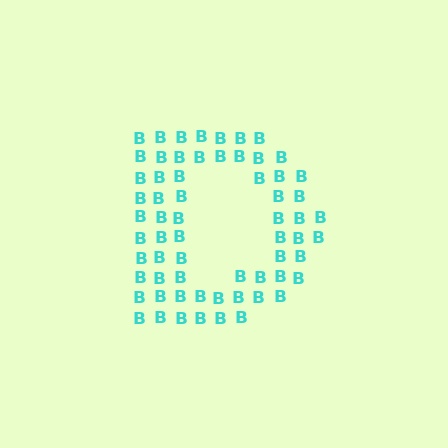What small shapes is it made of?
It is made of small letter B's.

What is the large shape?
The large shape is the letter D.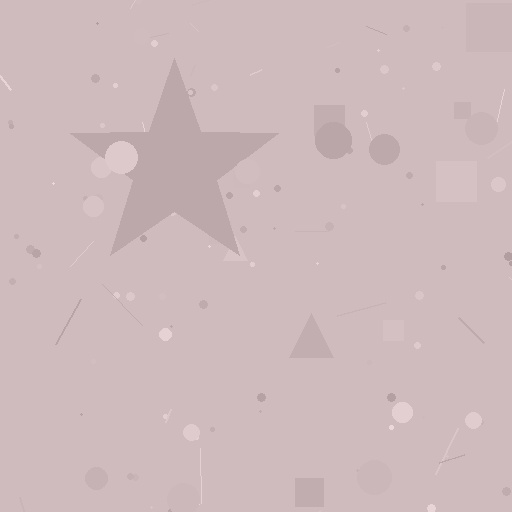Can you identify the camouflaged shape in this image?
The camouflaged shape is a star.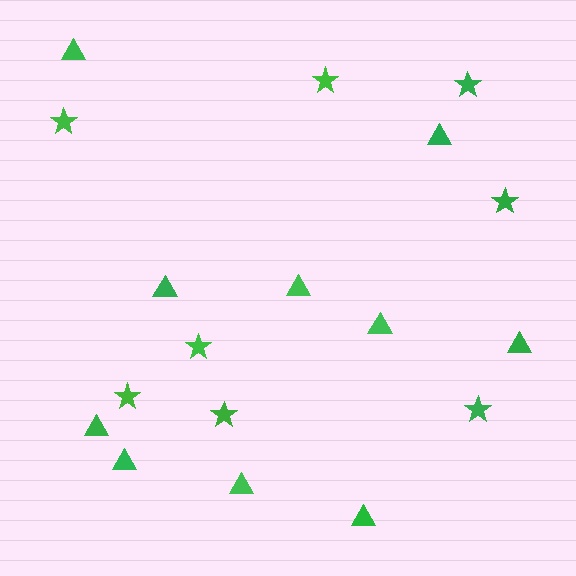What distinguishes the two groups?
There are 2 groups: one group of stars (8) and one group of triangles (10).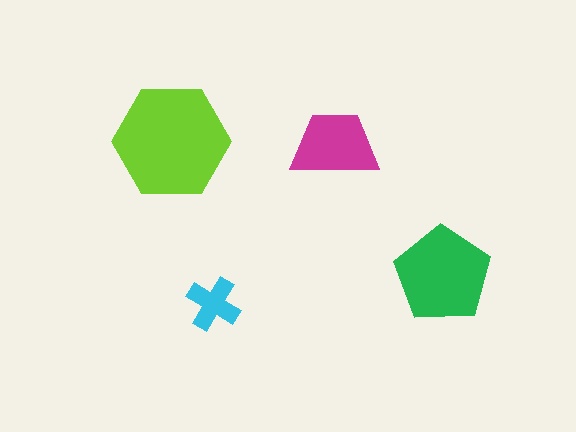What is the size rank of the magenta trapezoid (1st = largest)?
3rd.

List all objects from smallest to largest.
The cyan cross, the magenta trapezoid, the green pentagon, the lime hexagon.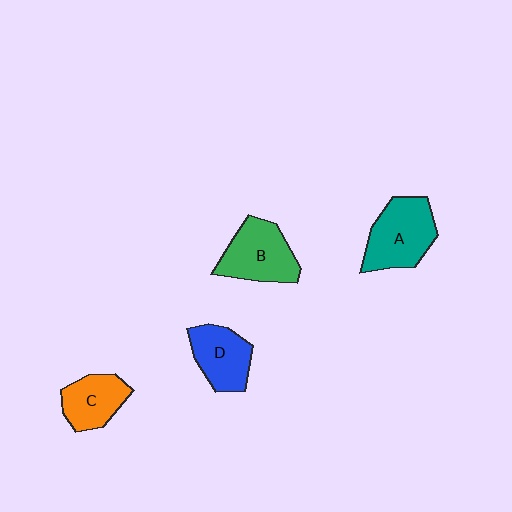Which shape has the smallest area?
Shape C (orange).